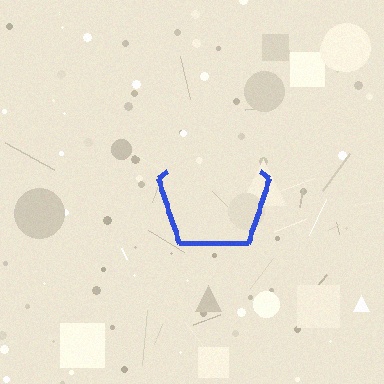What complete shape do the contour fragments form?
The contour fragments form a pentagon.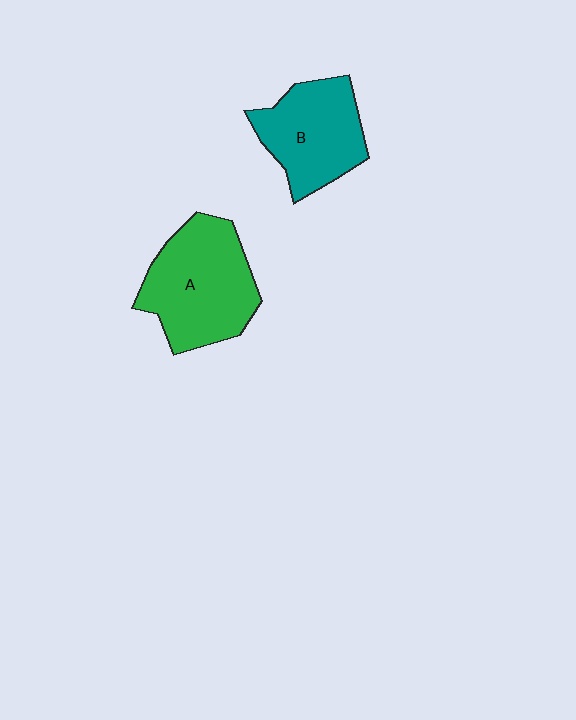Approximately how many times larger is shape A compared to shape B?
Approximately 1.2 times.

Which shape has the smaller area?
Shape B (teal).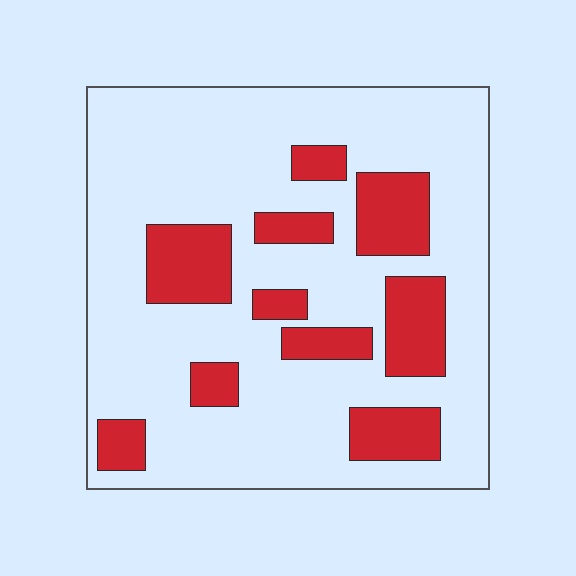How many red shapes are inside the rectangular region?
10.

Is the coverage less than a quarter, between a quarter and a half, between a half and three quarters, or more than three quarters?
Less than a quarter.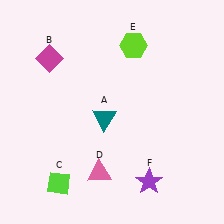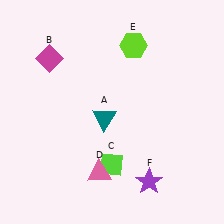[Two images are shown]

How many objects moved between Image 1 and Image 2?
1 object moved between the two images.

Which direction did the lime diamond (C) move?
The lime diamond (C) moved right.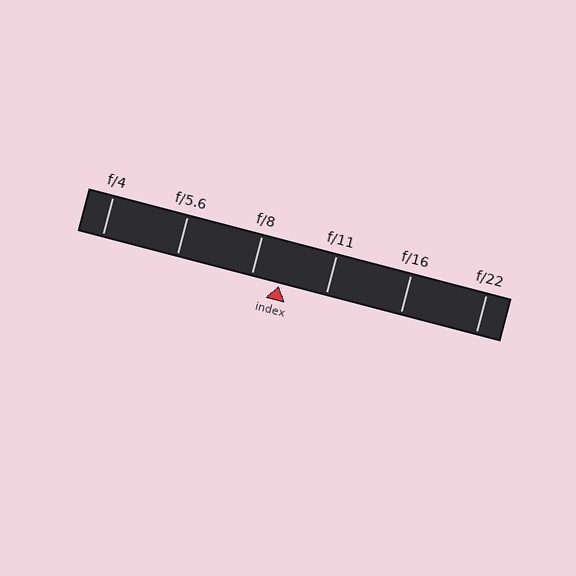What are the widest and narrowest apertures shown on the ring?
The widest aperture shown is f/4 and the narrowest is f/22.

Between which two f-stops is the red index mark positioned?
The index mark is between f/8 and f/11.